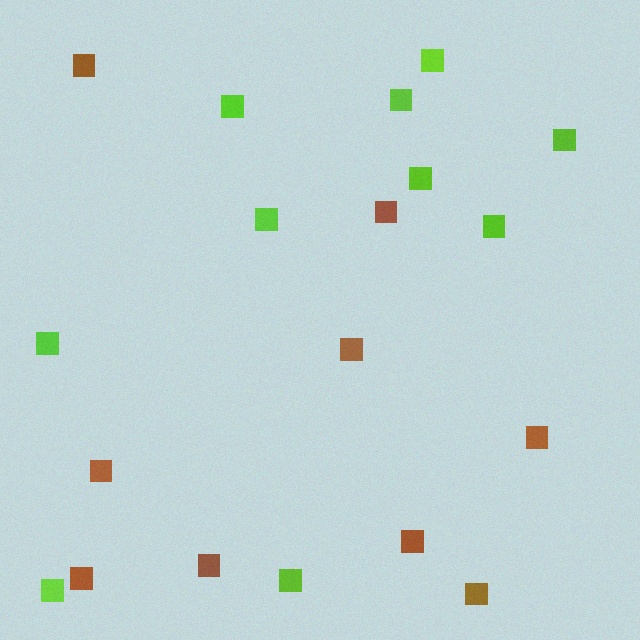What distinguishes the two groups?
There are 2 groups: one group of brown squares (9) and one group of lime squares (10).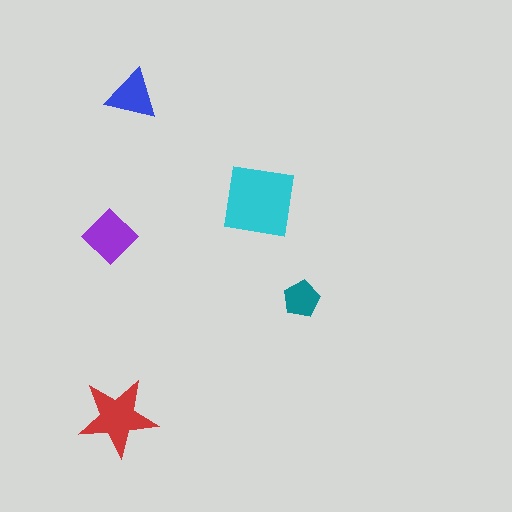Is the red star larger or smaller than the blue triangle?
Larger.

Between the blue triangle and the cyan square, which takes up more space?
The cyan square.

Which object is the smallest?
The teal pentagon.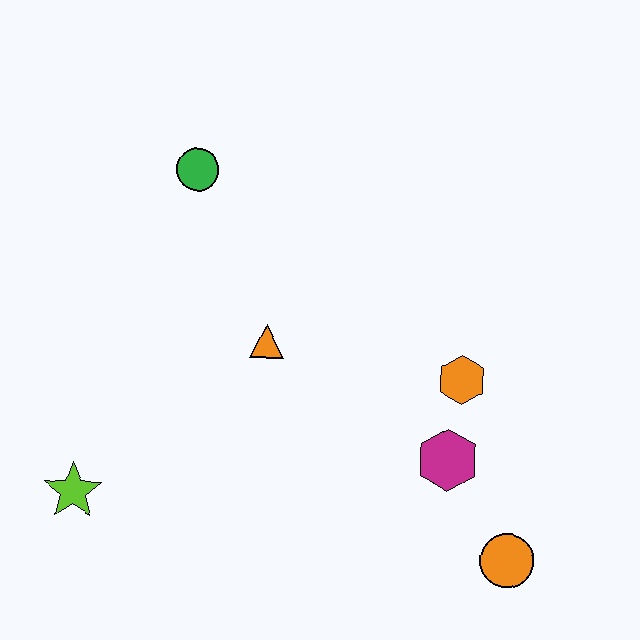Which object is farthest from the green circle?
The orange circle is farthest from the green circle.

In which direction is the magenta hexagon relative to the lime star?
The magenta hexagon is to the right of the lime star.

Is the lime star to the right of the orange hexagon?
No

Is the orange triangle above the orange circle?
Yes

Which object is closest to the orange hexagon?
The magenta hexagon is closest to the orange hexagon.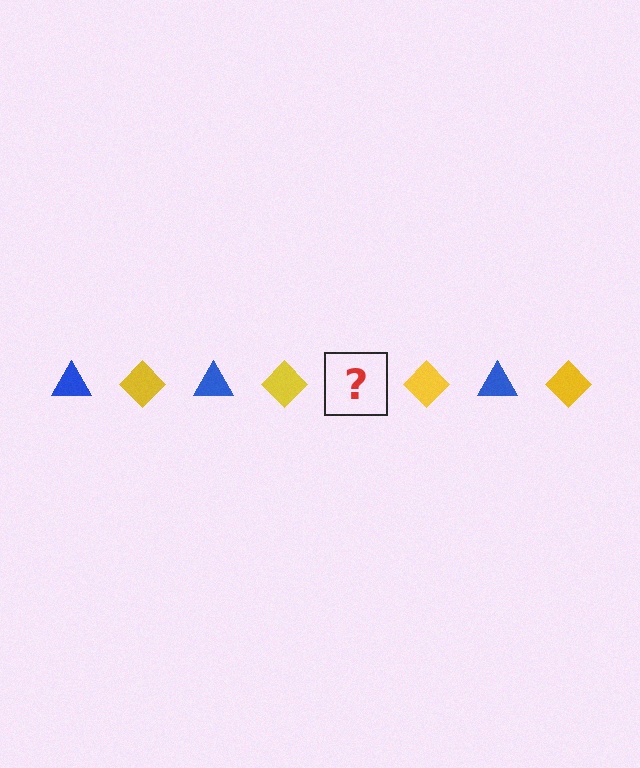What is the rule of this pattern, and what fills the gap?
The rule is that the pattern alternates between blue triangle and yellow diamond. The gap should be filled with a blue triangle.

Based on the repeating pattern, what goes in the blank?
The blank should be a blue triangle.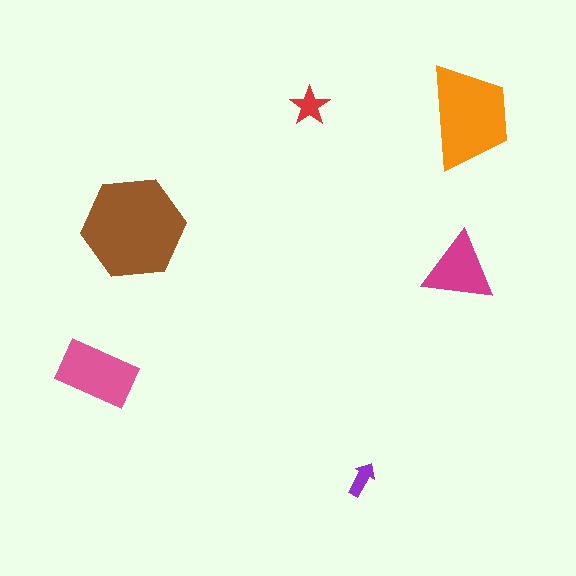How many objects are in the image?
There are 6 objects in the image.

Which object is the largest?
The brown hexagon.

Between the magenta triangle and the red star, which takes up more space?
The magenta triangle.